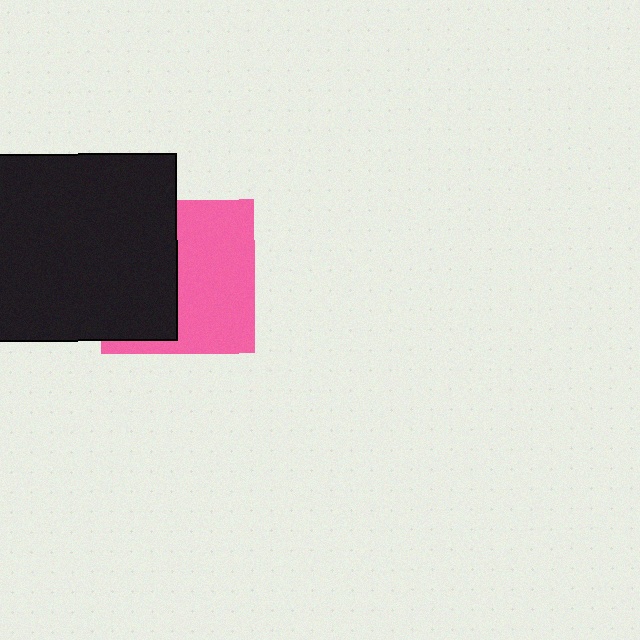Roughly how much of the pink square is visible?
About half of it is visible (roughly 55%).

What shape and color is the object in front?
The object in front is a black square.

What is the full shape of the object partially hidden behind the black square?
The partially hidden object is a pink square.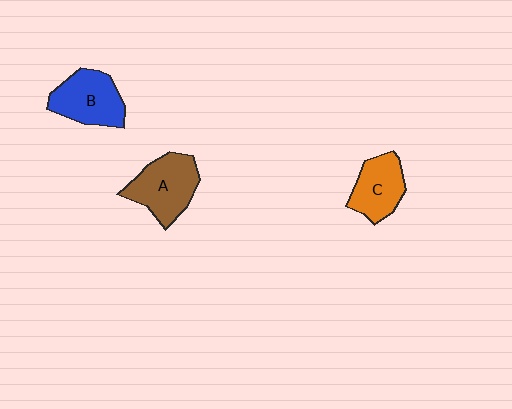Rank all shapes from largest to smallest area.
From largest to smallest: A (brown), B (blue), C (orange).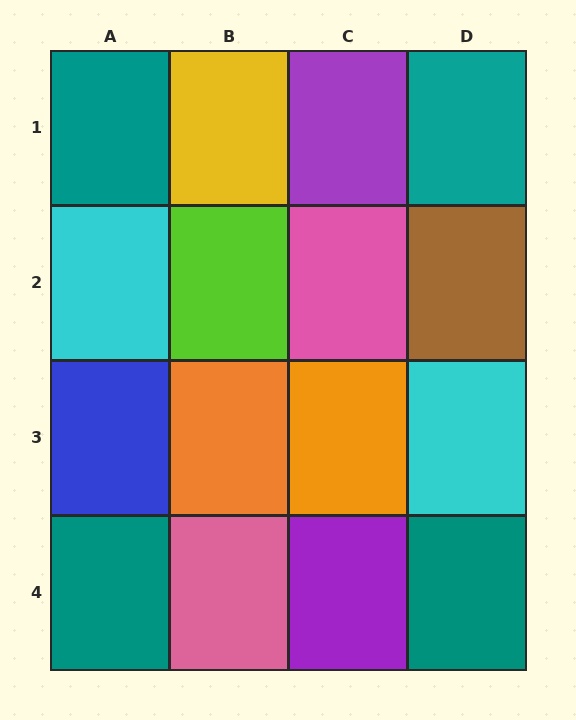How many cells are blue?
1 cell is blue.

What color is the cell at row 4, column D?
Teal.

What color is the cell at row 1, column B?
Yellow.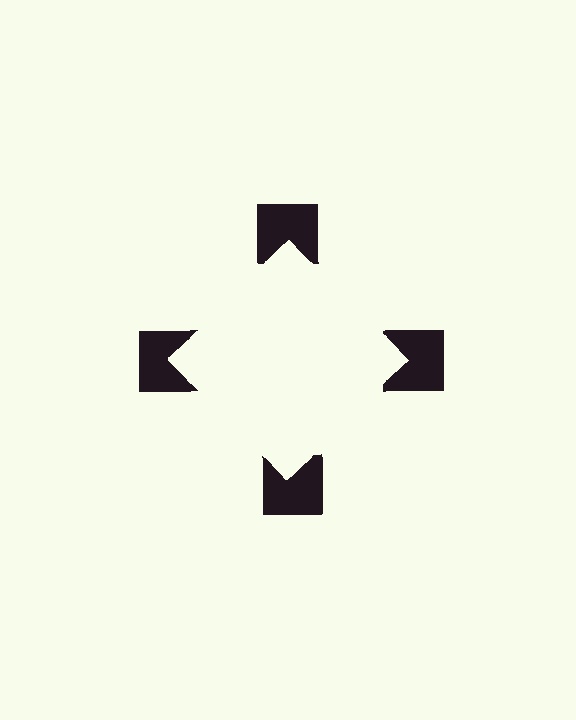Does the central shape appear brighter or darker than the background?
It typically appears slightly brighter than the background, even though no actual brightness change is drawn.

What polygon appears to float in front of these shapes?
An illusory square — its edges are inferred from the aligned wedge cuts in the notched squares, not physically drawn.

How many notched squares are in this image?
There are 4 — one at each vertex of the illusory square.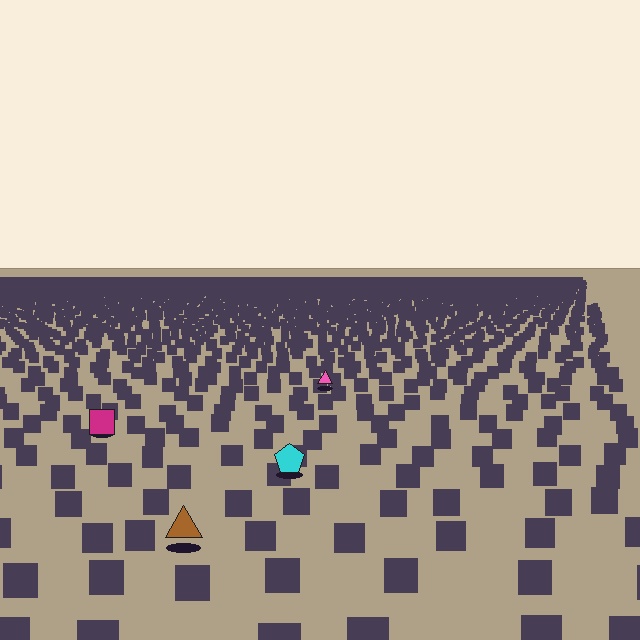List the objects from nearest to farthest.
From nearest to farthest: the brown triangle, the cyan pentagon, the magenta square, the pink triangle.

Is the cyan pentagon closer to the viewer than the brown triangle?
No. The brown triangle is closer — you can tell from the texture gradient: the ground texture is coarser near it.